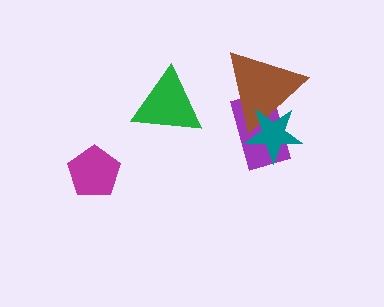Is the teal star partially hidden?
No, no other shape covers it.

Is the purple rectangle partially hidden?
Yes, it is partially covered by another shape.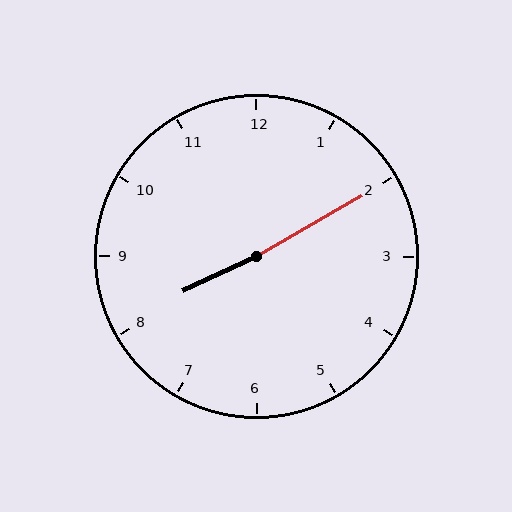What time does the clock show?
8:10.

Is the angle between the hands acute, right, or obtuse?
It is obtuse.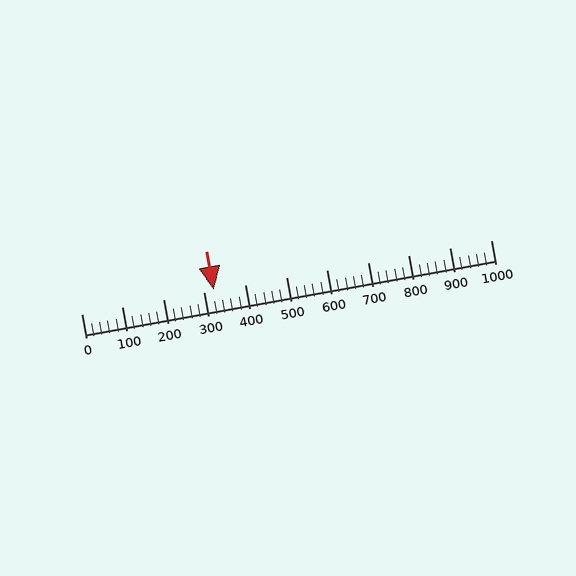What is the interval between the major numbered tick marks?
The major tick marks are spaced 100 units apart.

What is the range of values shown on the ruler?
The ruler shows values from 0 to 1000.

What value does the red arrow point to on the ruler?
The red arrow points to approximately 324.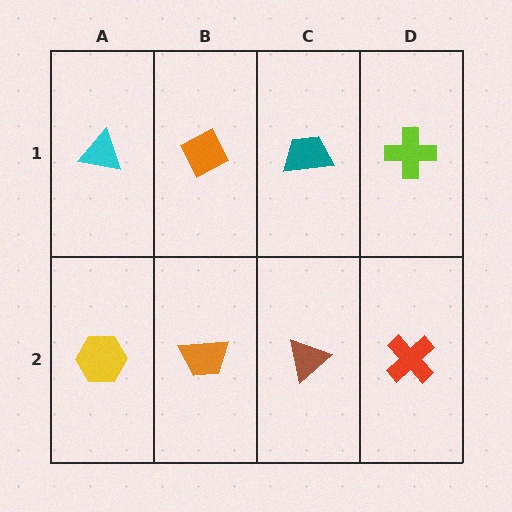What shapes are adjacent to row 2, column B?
An orange diamond (row 1, column B), a yellow hexagon (row 2, column A), a brown triangle (row 2, column C).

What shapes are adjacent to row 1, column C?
A brown triangle (row 2, column C), an orange diamond (row 1, column B), a lime cross (row 1, column D).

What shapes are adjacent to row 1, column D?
A red cross (row 2, column D), a teal trapezoid (row 1, column C).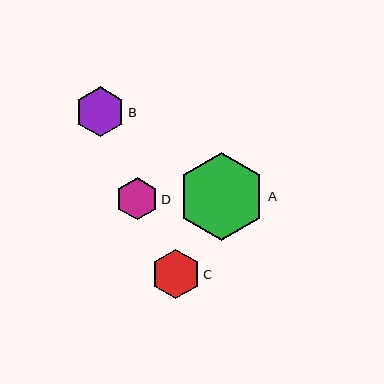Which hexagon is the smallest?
Hexagon D is the smallest with a size of approximately 42 pixels.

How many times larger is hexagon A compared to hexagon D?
Hexagon A is approximately 2.1 times the size of hexagon D.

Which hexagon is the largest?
Hexagon A is the largest with a size of approximately 88 pixels.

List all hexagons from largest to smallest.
From largest to smallest: A, B, C, D.